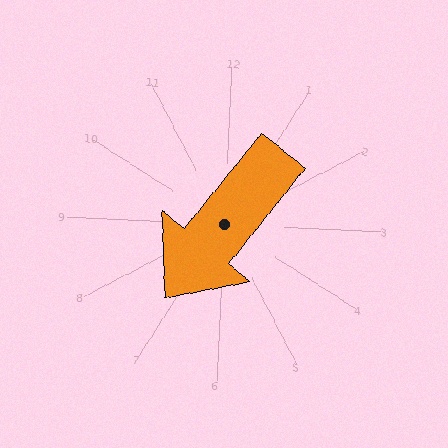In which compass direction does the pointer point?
Southwest.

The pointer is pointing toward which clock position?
Roughly 7 o'clock.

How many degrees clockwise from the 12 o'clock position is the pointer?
Approximately 216 degrees.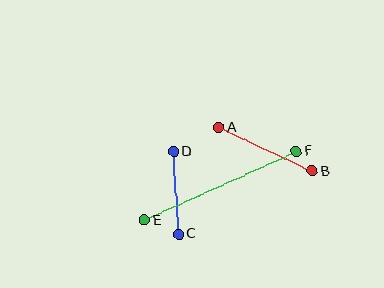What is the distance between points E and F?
The distance is approximately 167 pixels.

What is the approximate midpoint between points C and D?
The midpoint is at approximately (176, 193) pixels.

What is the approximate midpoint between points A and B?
The midpoint is at approximately (266, 149) pixels.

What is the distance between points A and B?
The distance is approximately 103 pixels.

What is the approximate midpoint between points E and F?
The midpoint is at approximately (220, 186) pixels.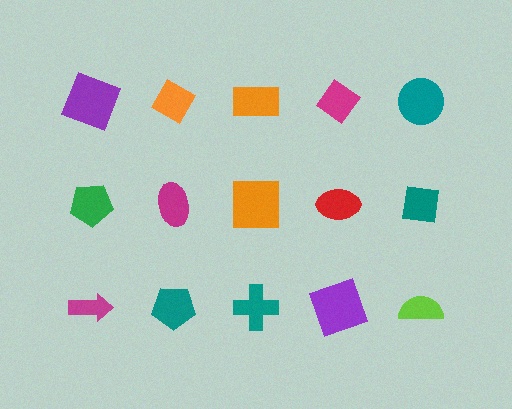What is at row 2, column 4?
A red ellipse.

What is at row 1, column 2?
An orange diamond.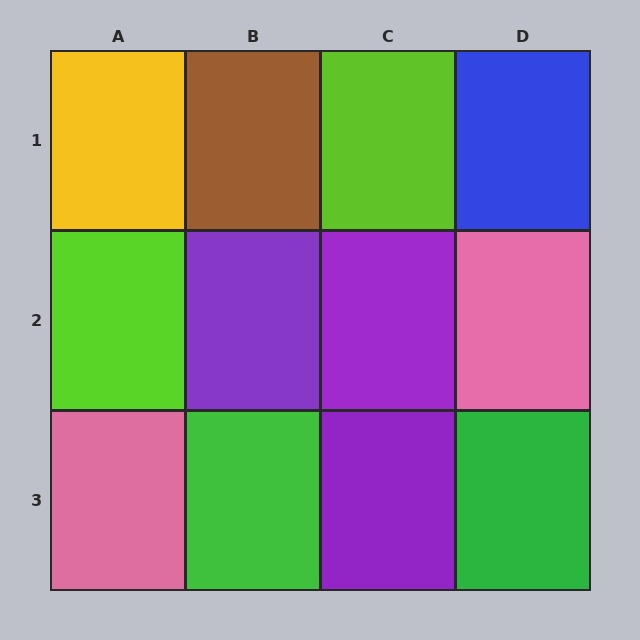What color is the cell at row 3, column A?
Pink.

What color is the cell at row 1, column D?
Blue.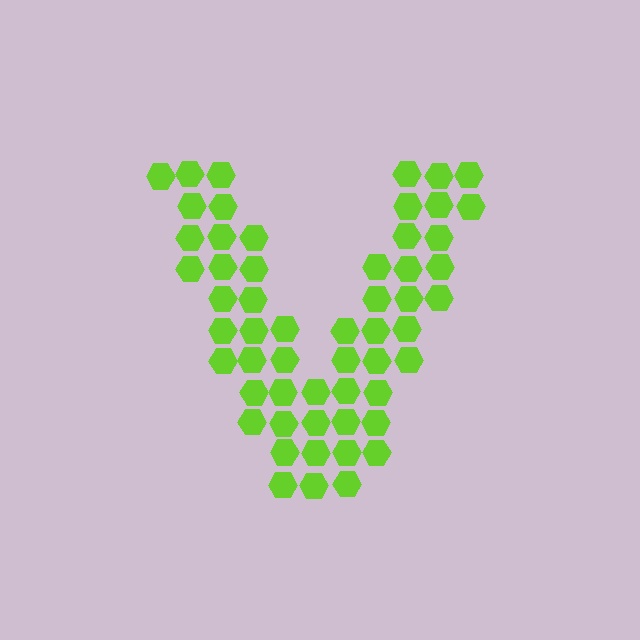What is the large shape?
The large shape is the letter V.